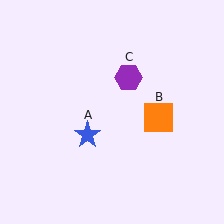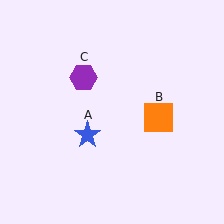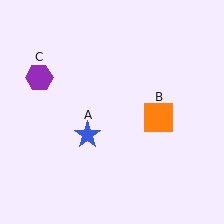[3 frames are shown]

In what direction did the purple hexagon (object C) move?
The purple hexagon (object C) moved left.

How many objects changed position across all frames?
1 object changed position: purple hexagon (object C).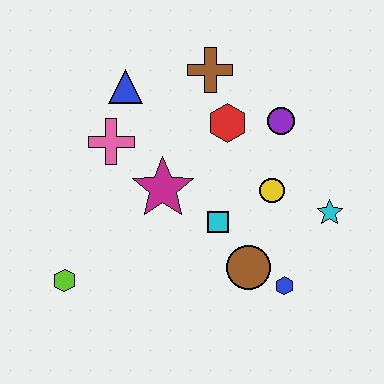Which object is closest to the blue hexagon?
The brown circle is closest to the blue hexagon.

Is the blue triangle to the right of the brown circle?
No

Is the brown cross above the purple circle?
Yes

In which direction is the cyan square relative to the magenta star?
The cyan square is to the right of the magenta star.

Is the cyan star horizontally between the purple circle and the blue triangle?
No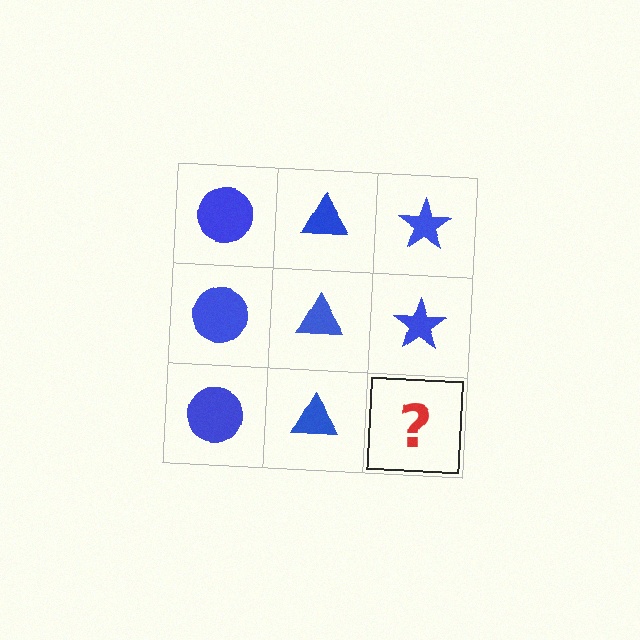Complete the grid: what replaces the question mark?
The question mark should be replaced with a blue star.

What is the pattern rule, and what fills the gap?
The rule is that each column has a consistent shape. The gap should be filled with a blue star.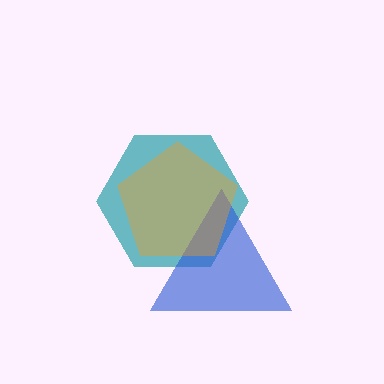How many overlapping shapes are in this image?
There are 3 overlapping shapes in the image.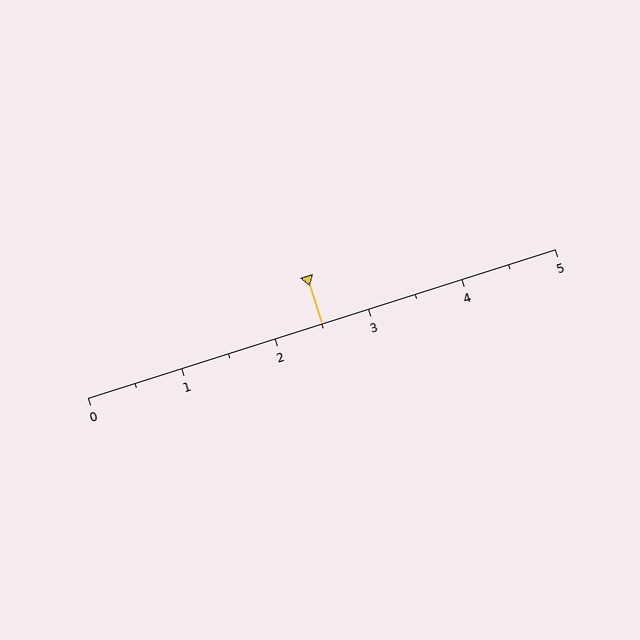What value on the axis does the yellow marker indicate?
The marker indicates approximately 2.5.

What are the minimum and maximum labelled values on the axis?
The axis runs from 0 to 5.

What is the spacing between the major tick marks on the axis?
The major ticks are spaced 1 apart.